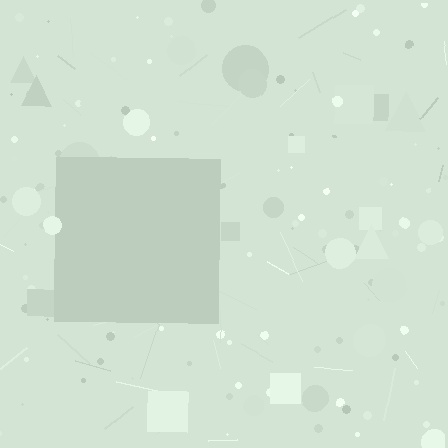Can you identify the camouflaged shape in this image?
The camouflaged shape is a square.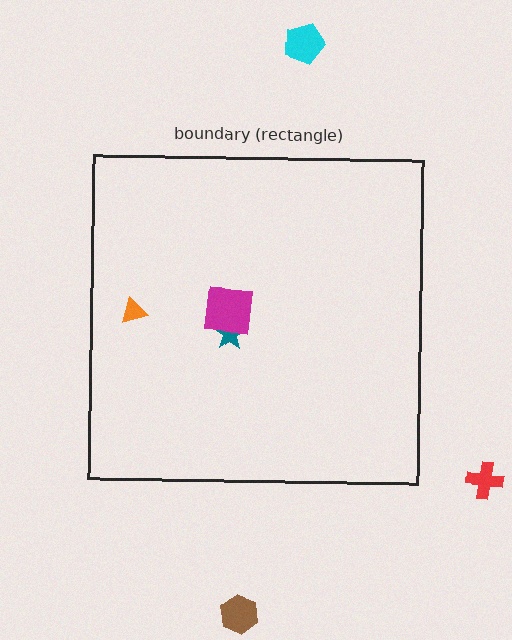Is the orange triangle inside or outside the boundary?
Inside.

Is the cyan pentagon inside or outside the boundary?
Outside.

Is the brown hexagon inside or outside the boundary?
Outside.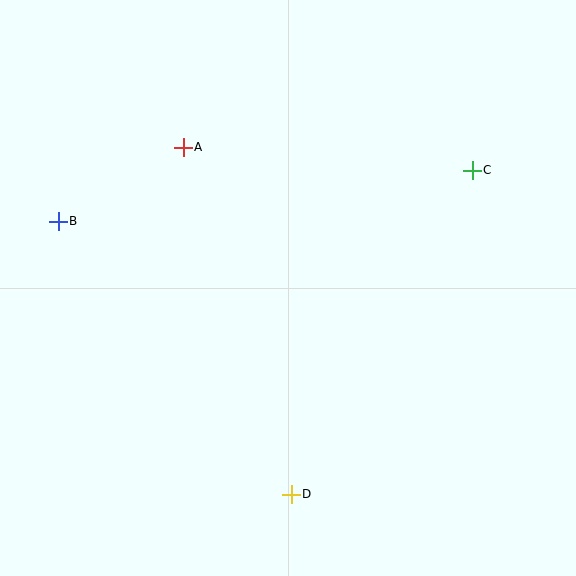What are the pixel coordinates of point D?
Point D is at (291, 494).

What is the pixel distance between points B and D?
The distance between B and D is 359 pixels.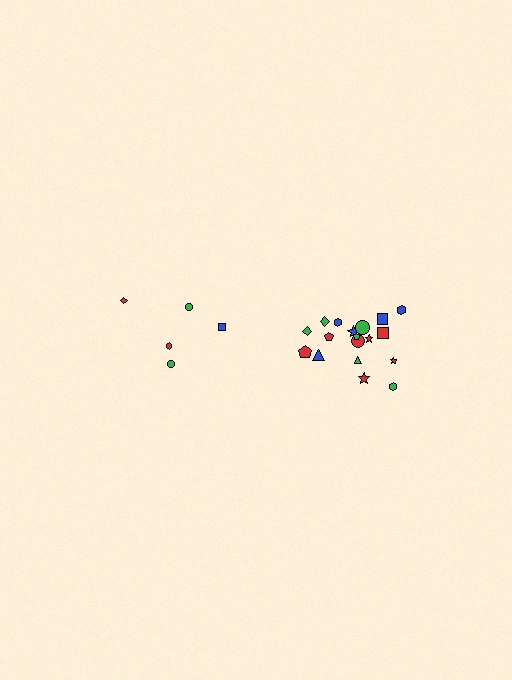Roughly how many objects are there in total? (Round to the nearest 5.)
Roughly 25 objects in total.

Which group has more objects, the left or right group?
The right group.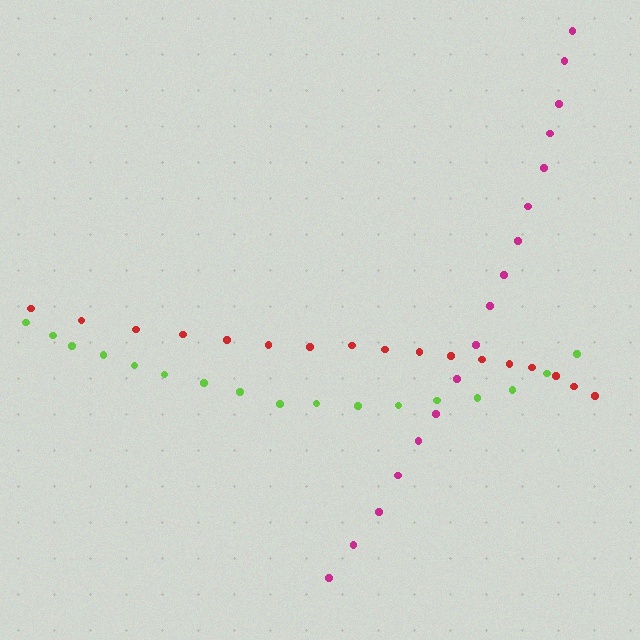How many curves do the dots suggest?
There are 3 distinct paths.